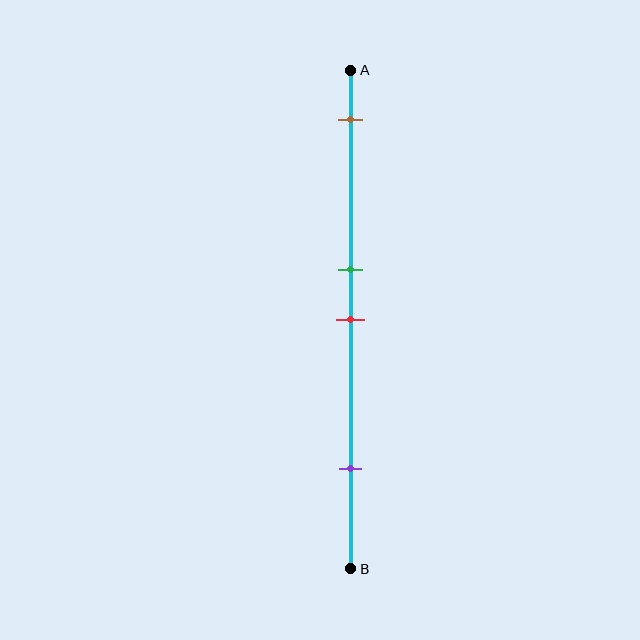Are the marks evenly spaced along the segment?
No, the marks are not evenly spaced.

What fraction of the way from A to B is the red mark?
The red mark is approximately 50% (0.5) of the way from A to B.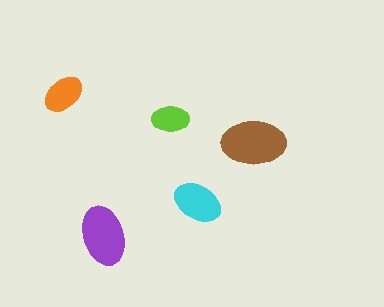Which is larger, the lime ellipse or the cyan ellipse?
The cyan one.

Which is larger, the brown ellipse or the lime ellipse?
The brown one.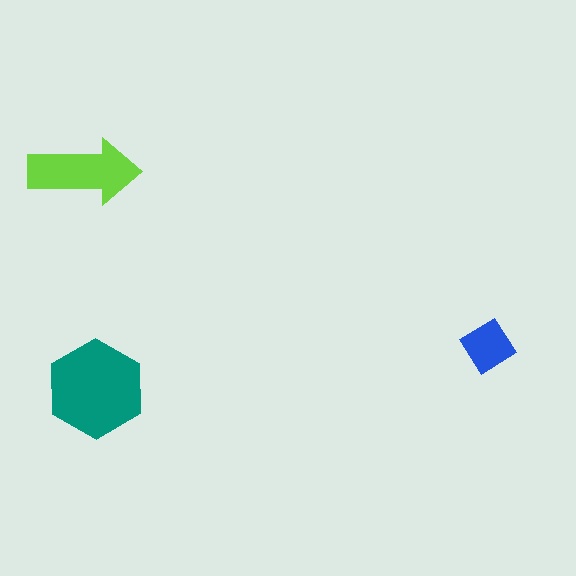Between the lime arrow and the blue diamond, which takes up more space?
The lime arrow.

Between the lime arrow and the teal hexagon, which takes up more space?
The teal hexagon.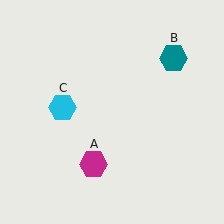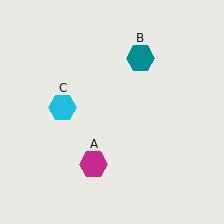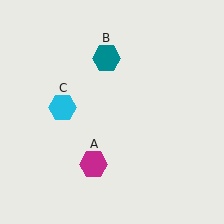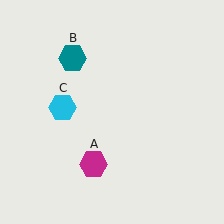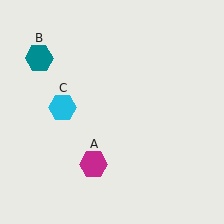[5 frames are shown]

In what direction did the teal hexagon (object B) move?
The teal hexagon (object B) moved left.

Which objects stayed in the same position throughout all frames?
Magenta hexagon (object A) and cyan hexagon (object C) remained stationary.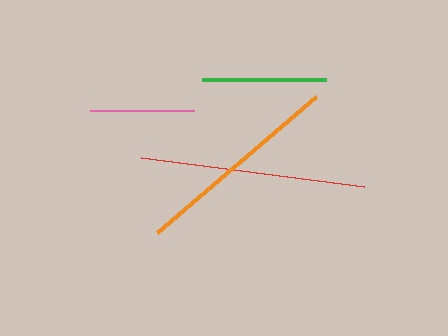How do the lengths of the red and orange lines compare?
The red and orange lines are approximately the same length.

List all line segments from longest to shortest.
From longest to shortest: red, orange, green, pink.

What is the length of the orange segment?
The orange segment is approximately 209 pixels long.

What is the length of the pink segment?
The pink segment is approximately 104 pixels long.